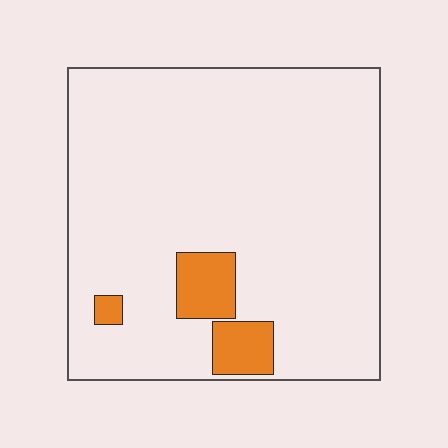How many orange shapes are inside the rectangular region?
3.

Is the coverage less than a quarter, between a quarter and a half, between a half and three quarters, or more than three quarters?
Less than a quarter.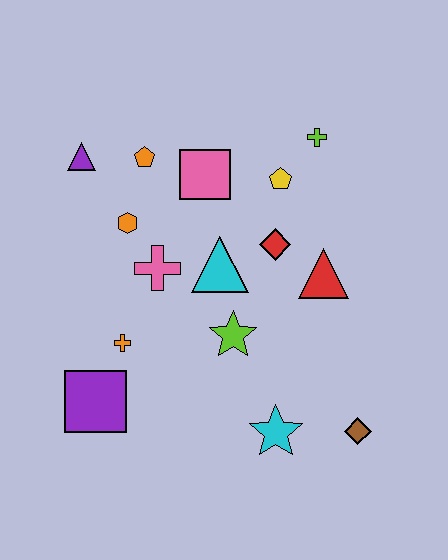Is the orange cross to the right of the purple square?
Yes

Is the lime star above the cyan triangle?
No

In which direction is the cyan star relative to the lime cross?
The cyan star is below the lime cross.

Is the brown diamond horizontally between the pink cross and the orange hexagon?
No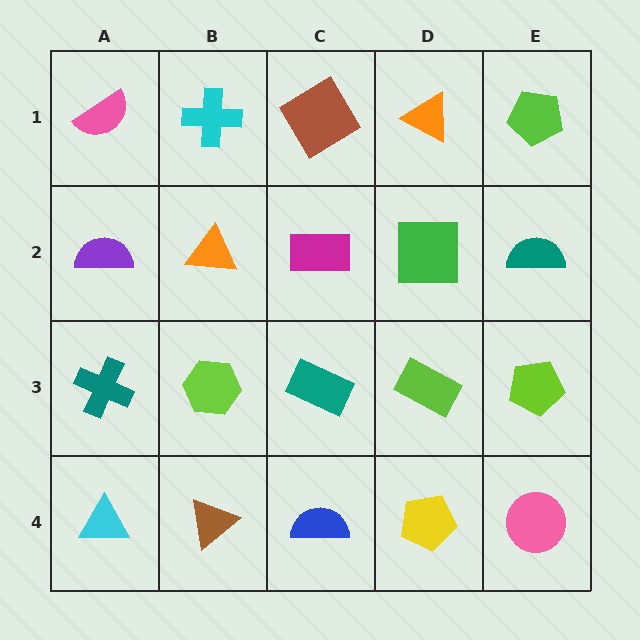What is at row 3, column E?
A lime pentagon.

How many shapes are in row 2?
5 shapes.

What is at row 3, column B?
A lime hexagon.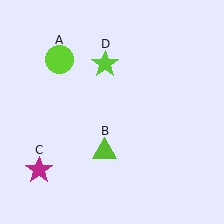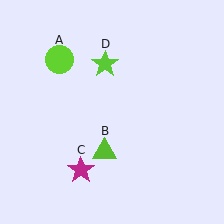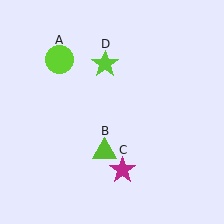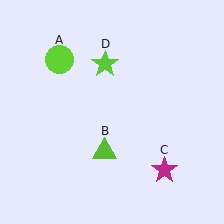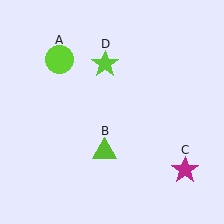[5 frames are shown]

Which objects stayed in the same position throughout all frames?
Lime circle (object A) and lime triangle (object B) and lime star (object D) remained stationary.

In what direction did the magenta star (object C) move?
The magenta star (object C) moved right.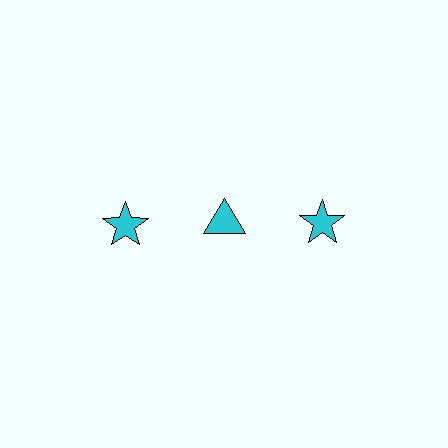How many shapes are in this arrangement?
There are 3 shapes arranged in a grid pattern.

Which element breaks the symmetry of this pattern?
The cyan triangle in the top row, second from left column breaks the symmetry. All other shapes are cyan stars.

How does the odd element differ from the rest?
It has a different shape: triangle instead of star.